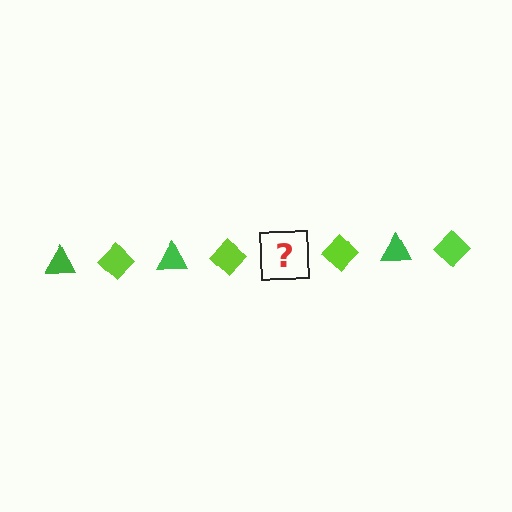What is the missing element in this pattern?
The missing element is a green triangle.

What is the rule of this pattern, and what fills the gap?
The rule is that the pattern alternates between green triangle and lime diamond. The gap should be filled with a green triangle.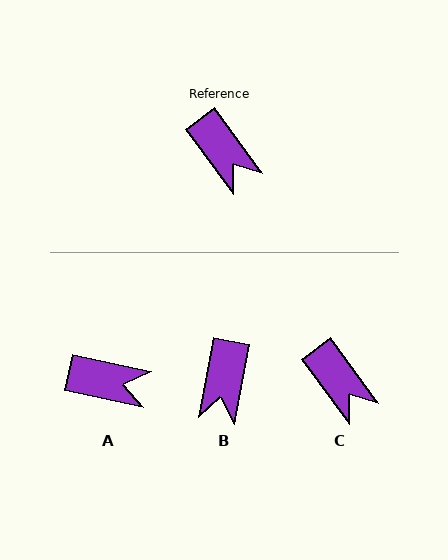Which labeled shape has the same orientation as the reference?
C.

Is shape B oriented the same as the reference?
No, it is off by about 47 degrees.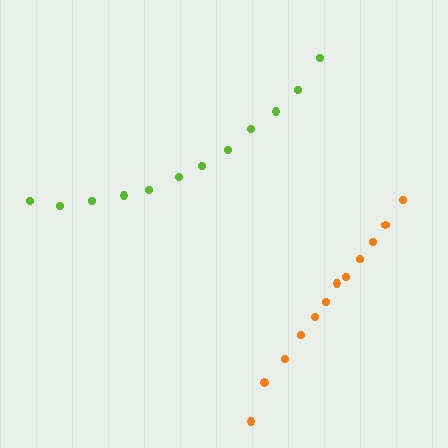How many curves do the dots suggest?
There are 2 distinct paths.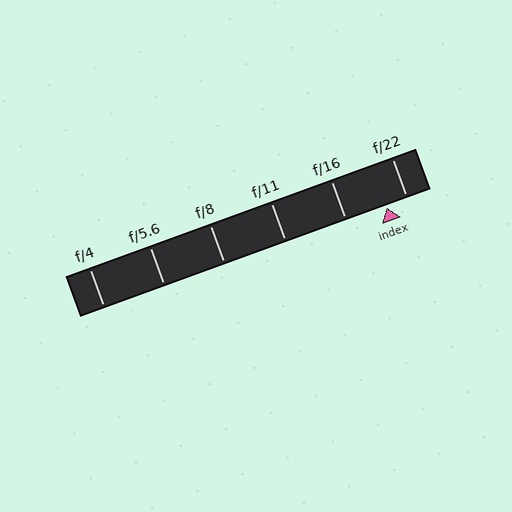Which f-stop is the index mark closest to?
The index mark is closest to f/22.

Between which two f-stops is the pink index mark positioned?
The index mark is between f/16 and f/22.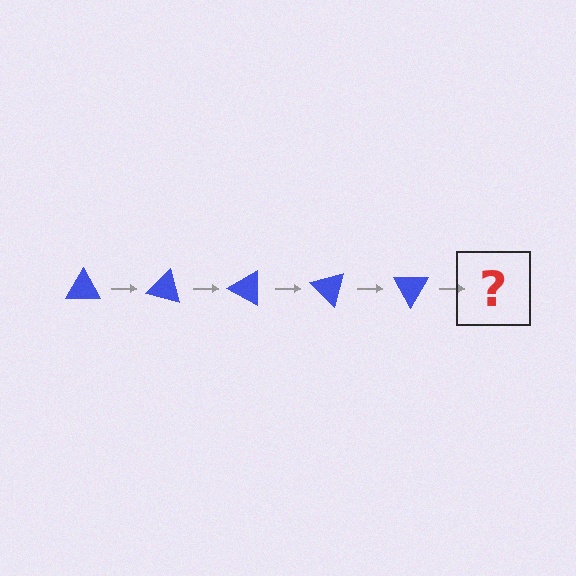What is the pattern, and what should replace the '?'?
The pattern is that the triangle rotates 15 degrees each step. The '?' should be a blue triangle rotated 75 degrees.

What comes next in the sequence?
The next element should be a blue triangle rotated 75 degrees.